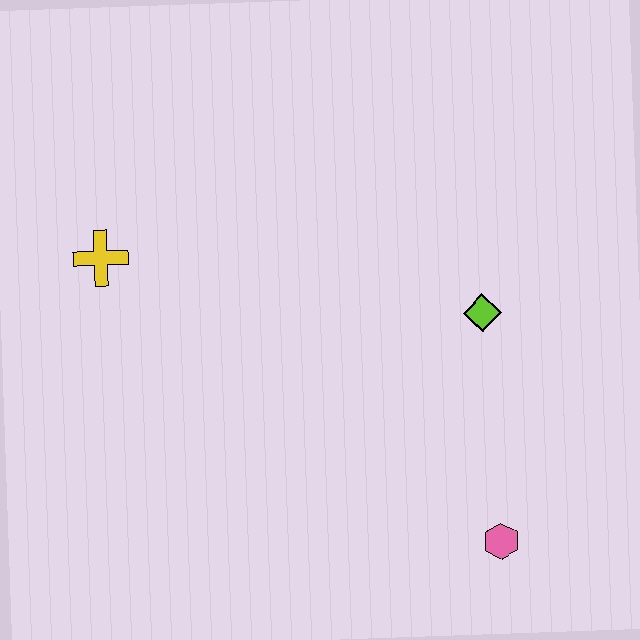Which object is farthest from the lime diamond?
The yellow cross is farthest from the lime diamond.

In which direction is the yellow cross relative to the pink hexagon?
The yellow cross is to the left of the pink hexagon.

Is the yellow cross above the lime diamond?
Yes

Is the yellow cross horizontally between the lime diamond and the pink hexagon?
No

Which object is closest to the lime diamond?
The pink hexagon is closest to the lime diamond.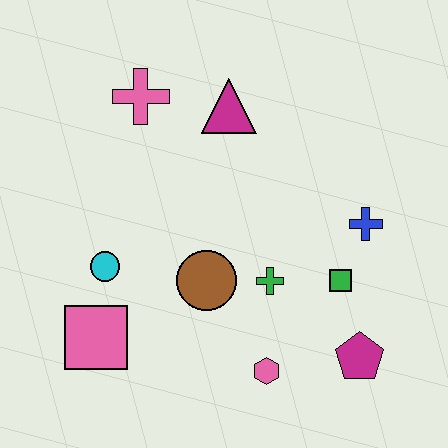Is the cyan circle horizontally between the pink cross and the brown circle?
No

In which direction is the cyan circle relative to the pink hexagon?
The cyan circle is to the left of the pink hexagon.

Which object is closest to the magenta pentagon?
The green square is closest to the magenta pentagon.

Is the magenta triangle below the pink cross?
Yes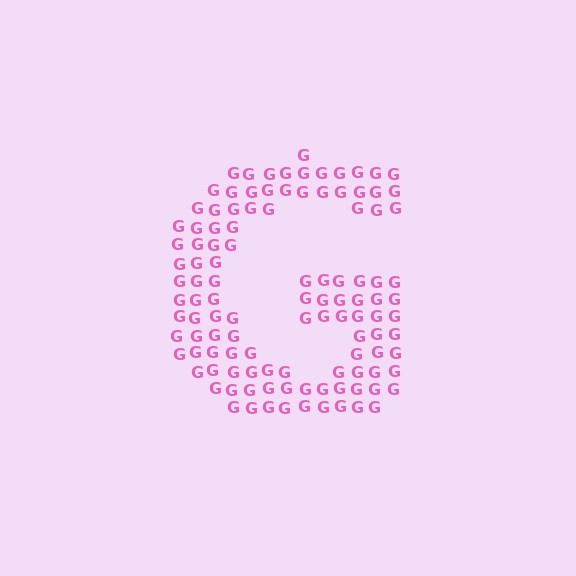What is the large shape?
The large shape is the letter G.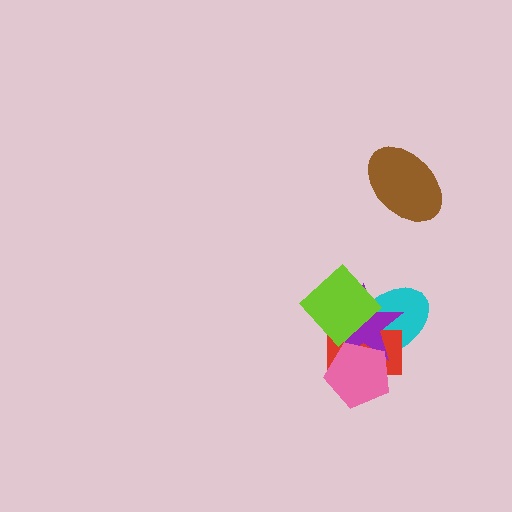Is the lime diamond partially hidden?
No, no other shape covers it.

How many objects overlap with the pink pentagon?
3 objects overlap with the pink pentagon.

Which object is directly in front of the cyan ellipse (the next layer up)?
The red rectangle is directly in front of the cyan ellipse.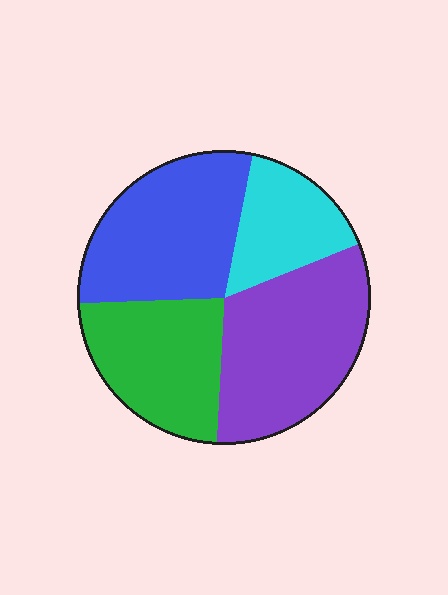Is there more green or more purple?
Purple.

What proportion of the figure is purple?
Purple takes up about one third (1/3) of the figure.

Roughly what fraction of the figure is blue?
Blue takes up about one quarter (1/4) of the figure.